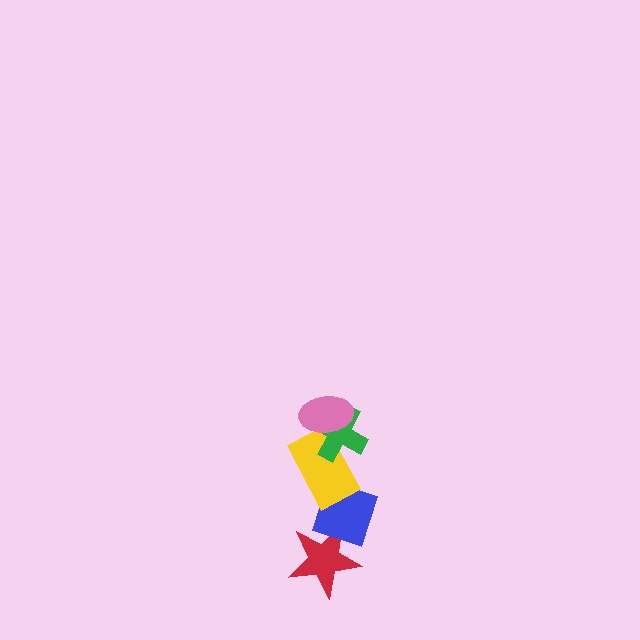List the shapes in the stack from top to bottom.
From top to bottom: the pink ellipse, the green cross, the yellow rectangle, the blue diamond, the red star.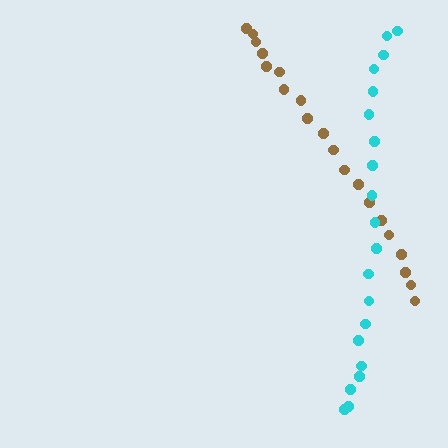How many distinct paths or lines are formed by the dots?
There are 2 distinct paths.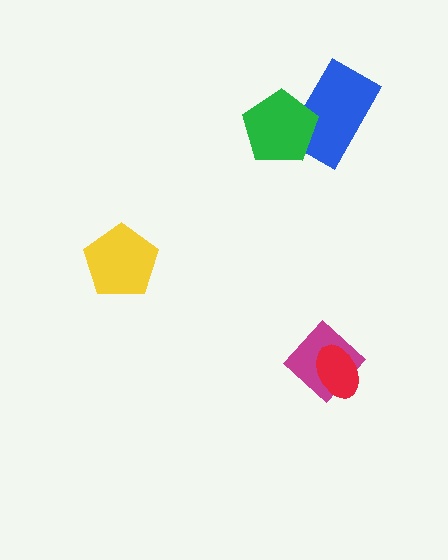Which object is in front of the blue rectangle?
The green pentagon is in front of the blue rectangle.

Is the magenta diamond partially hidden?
Yes, it is partially covered by another shape.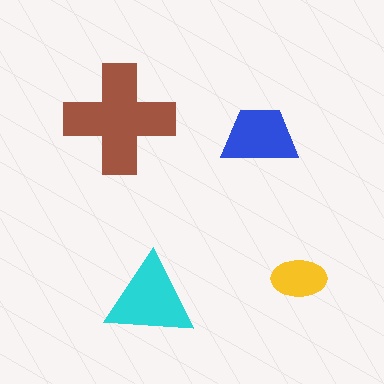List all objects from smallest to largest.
The yellow ellipse, the blue trapezoid, the cyan triangle, the brown cross.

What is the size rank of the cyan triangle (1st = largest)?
2nd.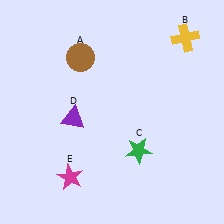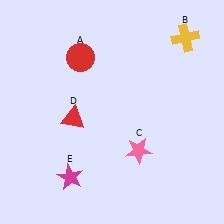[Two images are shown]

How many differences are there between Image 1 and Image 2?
There are 3 differences between the two images.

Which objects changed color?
A changed from brown to red. C changed from green to pink. D changed from purple to red.